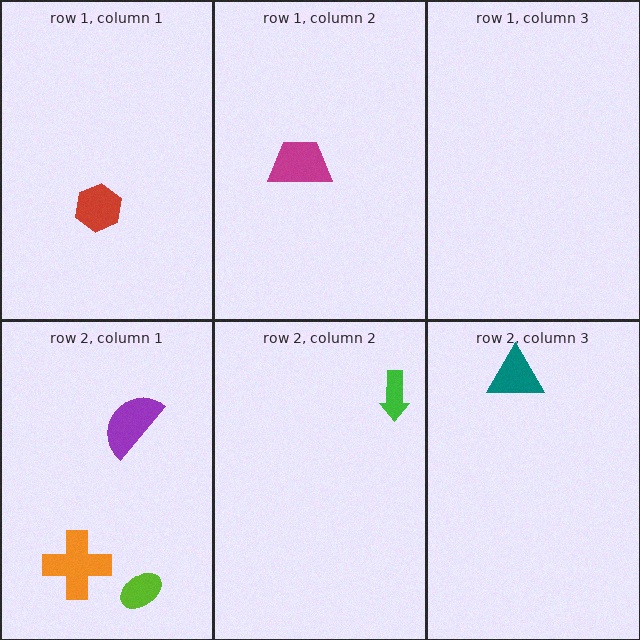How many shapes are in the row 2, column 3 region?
1.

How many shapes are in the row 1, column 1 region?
1.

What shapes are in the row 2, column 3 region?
The teal triangle.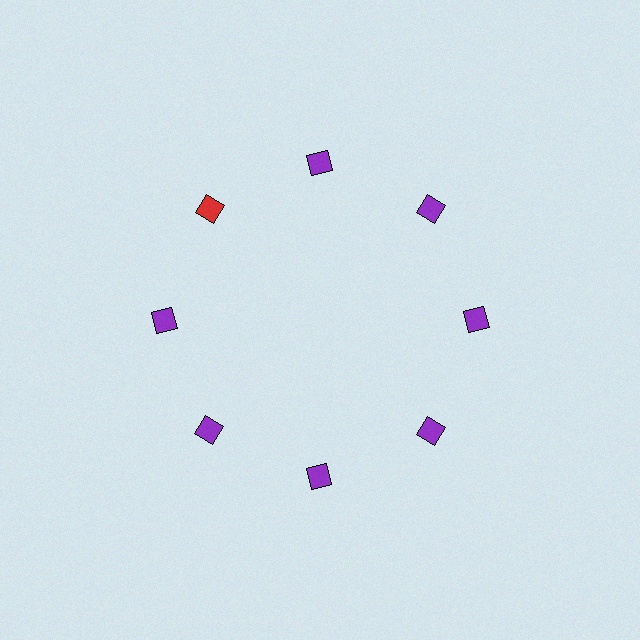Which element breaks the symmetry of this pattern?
The red diamond at roughly the 10 o'clock position breaks the symmetry. All other shapes are purple diamonds.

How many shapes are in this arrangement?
There are 8 shapes arranged in a ring pattern.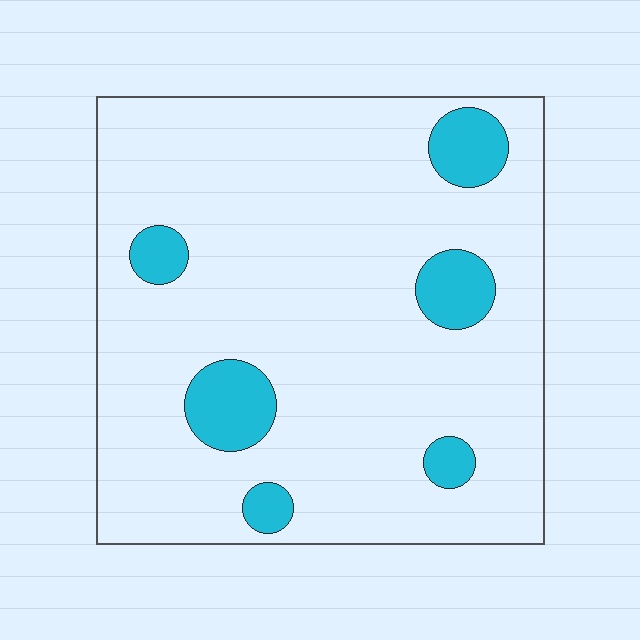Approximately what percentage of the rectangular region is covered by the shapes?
Approximately 10%.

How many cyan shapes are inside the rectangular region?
6.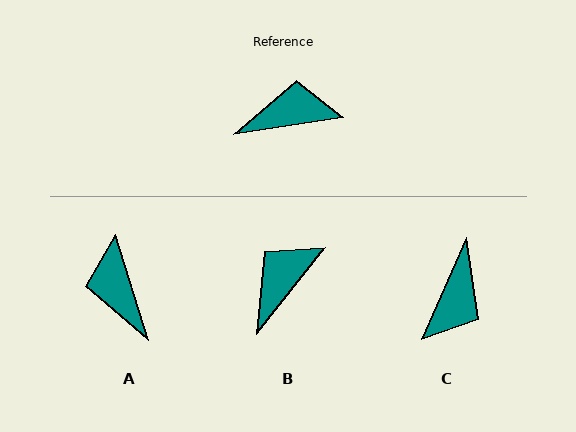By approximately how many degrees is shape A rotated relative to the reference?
Approximately 98 degrees counter-clockwise.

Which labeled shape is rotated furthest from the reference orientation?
C, about 123 degrees away.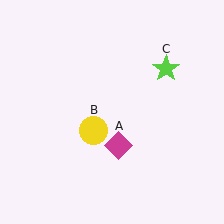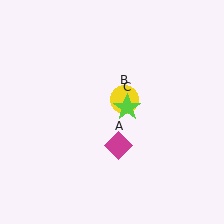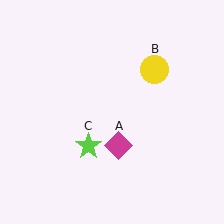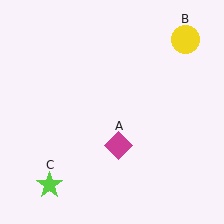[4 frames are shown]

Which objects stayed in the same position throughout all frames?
Magenta diamond (object A) remained stationary.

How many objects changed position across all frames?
2 objects changed position: yellow circle (object B), lime star (object C).